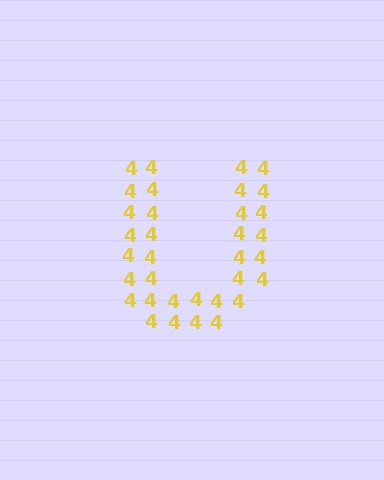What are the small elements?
The small elements are digit 4's.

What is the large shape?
The large shape is the letter U.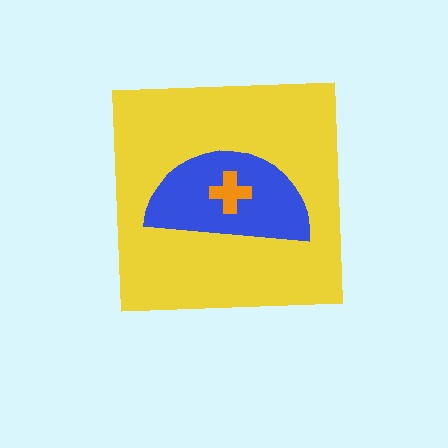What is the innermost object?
The orange cross.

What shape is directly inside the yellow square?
The blue semicircle.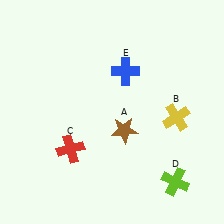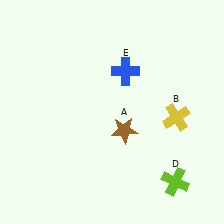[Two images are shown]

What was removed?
The red cross (C) was removed in Image 2.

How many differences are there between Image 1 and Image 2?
There is 1 difference between the two images.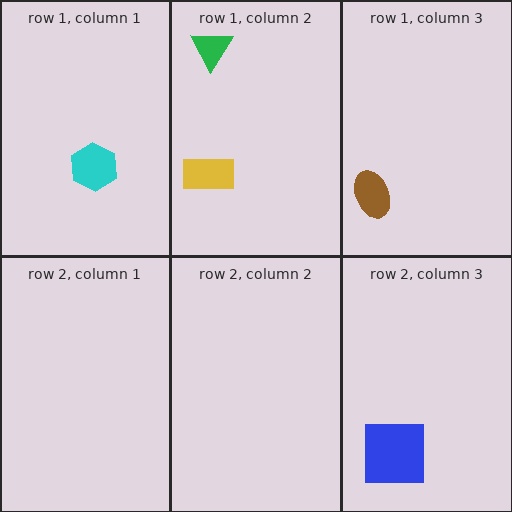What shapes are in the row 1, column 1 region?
The cyan hexagon.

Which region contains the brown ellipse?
The row 1, column 3 region.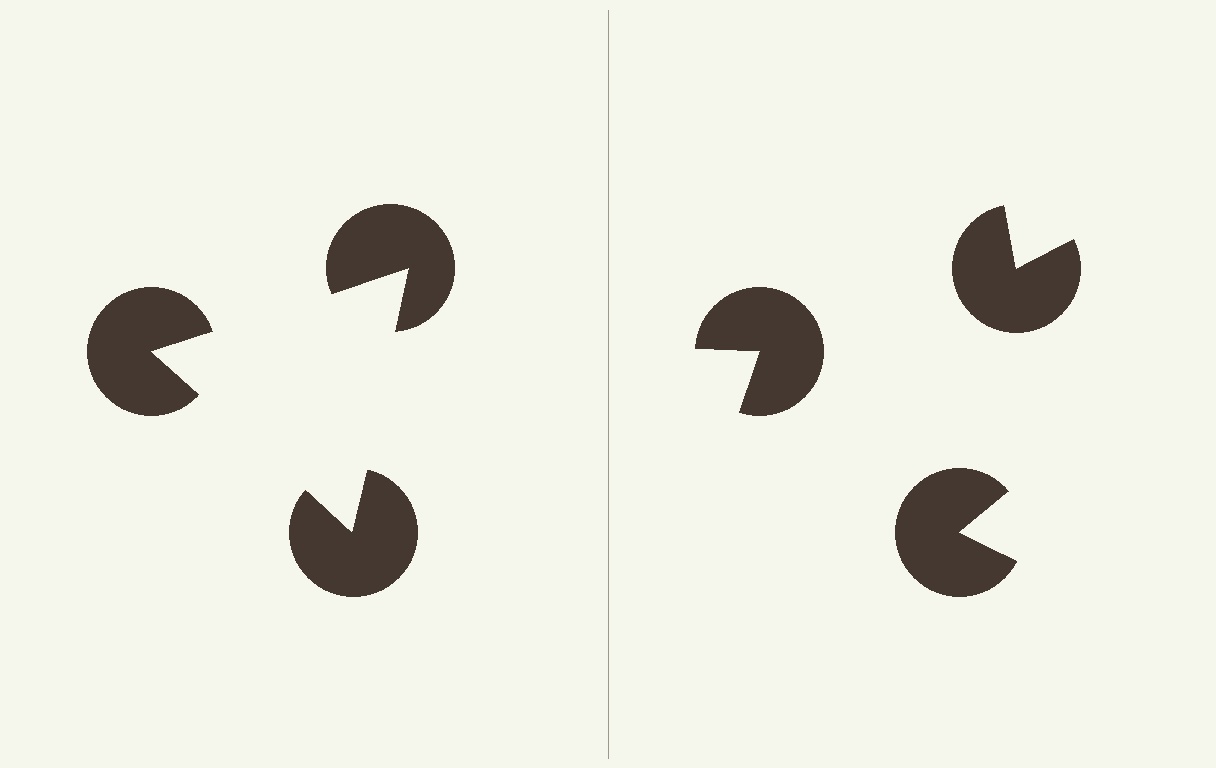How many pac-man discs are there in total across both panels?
6 — 3 on each side.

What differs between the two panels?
The pac-man discs are positioned identically on both sides; only the wedge orientations differ. On the left they align to a triangle; on the right they are misaligned.